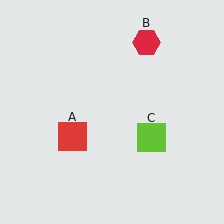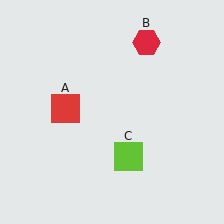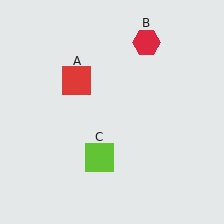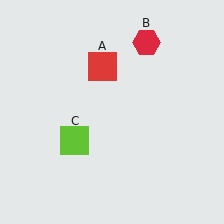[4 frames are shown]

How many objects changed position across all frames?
2 objects changed position: red square (object A), lime square (object C).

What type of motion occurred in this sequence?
The red square (object A), lime square (object C) rotated clockwise around the center of the scene.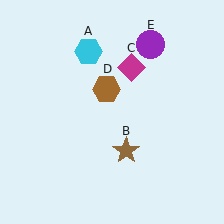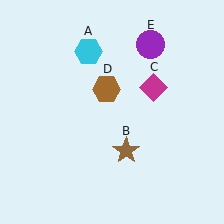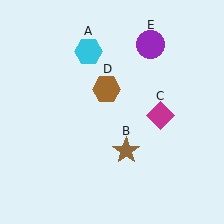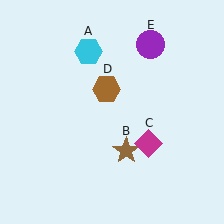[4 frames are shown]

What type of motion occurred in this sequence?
The magenta diamond (object C) rotated clockwise around the center of the scene.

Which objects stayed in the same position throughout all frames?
Cyan hexagon (object A) and brown star (object B) and brown hexagon (object D) and purple circle (object E) remained stationary.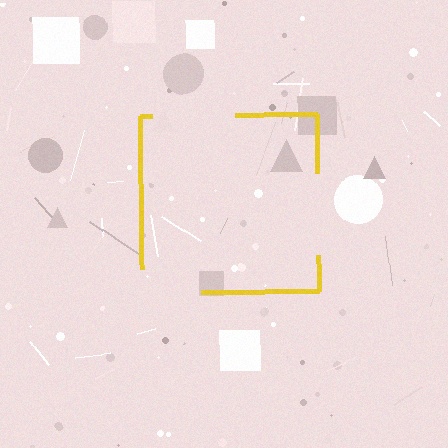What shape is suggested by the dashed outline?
The dashed outline suggests a square.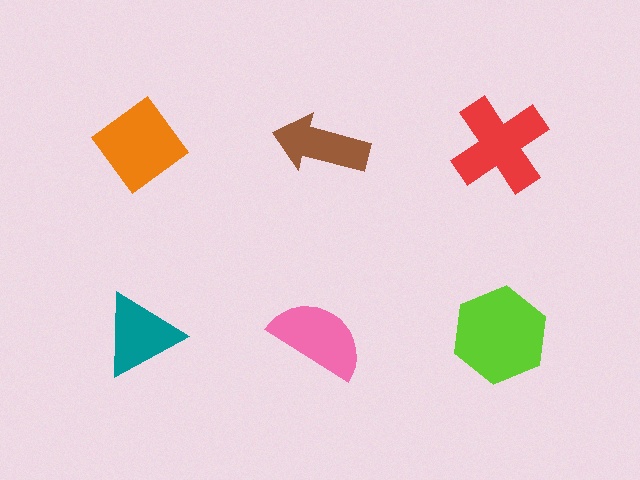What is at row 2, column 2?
A pink semicircle.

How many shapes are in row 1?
3 shapes.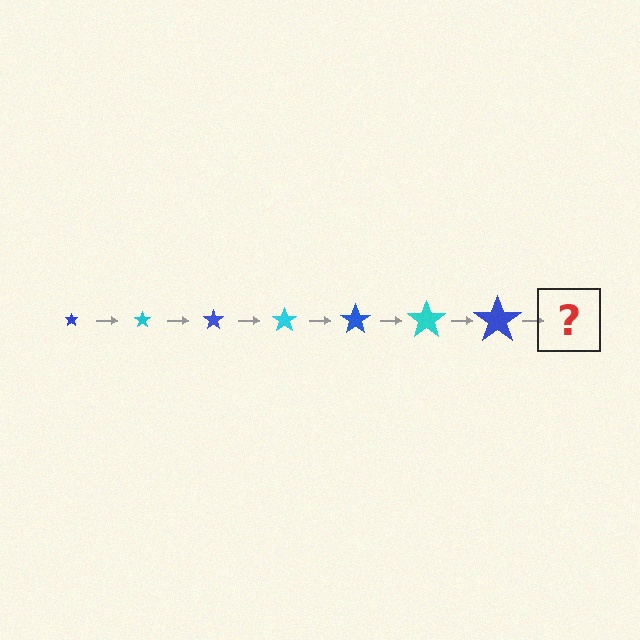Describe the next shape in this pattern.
It should be a cyan star, larger than the previous one.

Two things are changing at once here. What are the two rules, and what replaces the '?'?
The two rules are that the star grows larger each step and the color cycles through blue and cyan. The '?' should be a cyan star, larger than the previous one.